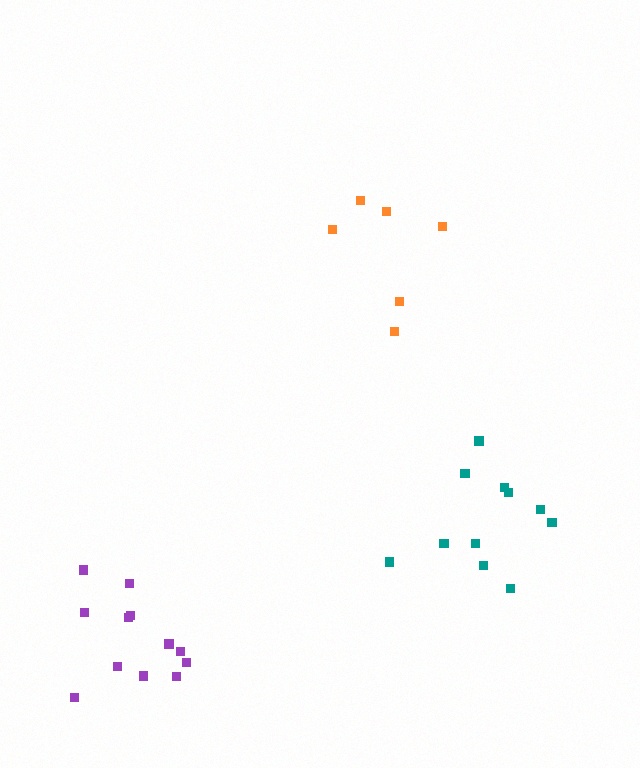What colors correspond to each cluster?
The clusters are colored: purple, teal, orange.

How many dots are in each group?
Group 1: 12 dots, Group 2: 11 dots, Group 3: 6 dots (29 total).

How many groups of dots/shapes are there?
There are 3 groups.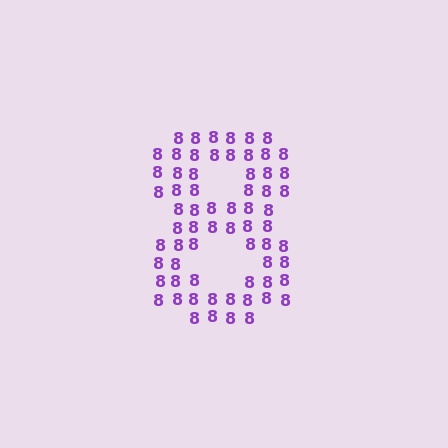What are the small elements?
The small elements are digit 8's.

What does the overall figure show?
The overall figure shows the digit 8.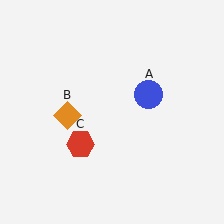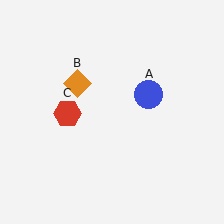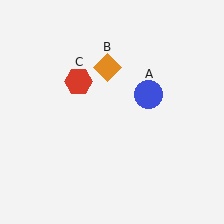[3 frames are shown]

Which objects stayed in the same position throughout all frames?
Blue circle (object A) remained stationary.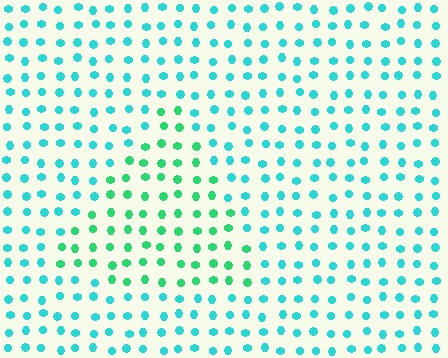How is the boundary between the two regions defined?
The boundary is defined purely by a slight shift in hue (about 34 degrees). Spacing, size, and orientation are identical on both sides.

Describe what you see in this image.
The image is filled with small cyan elements in a uniform arrangement. A triangle-shaped region is visible where the elements are tinted to a slightly different hue, forming a subtle color boundary.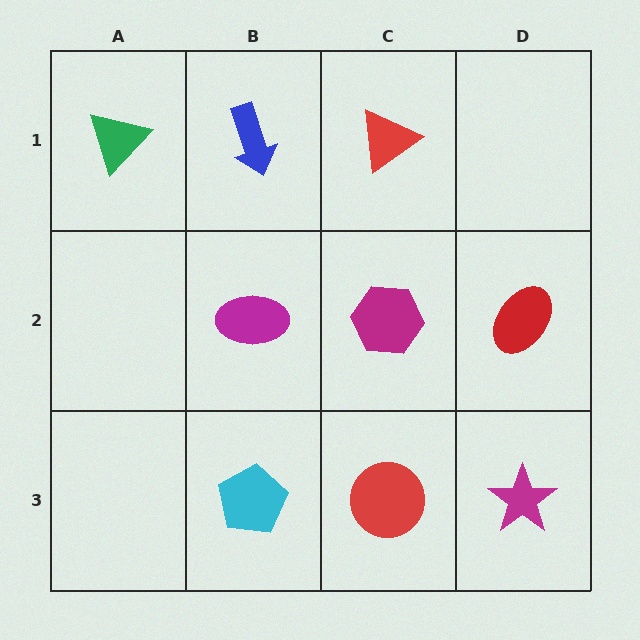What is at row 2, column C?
A magenta hexagon.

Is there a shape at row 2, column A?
No, that cell is empty.